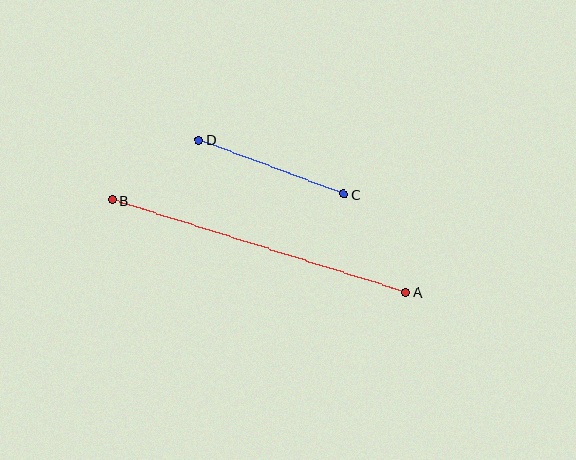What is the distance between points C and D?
The distance is approximately 154 pixels.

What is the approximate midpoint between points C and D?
The midpoint is at approximately (271, 167) pixels.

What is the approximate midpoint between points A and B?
The midpoint is at approximately (259, 246) pixels.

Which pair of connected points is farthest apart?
Points A and B are farthest apart.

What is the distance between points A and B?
The distance is approximately 309 pixels.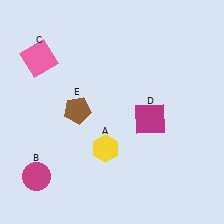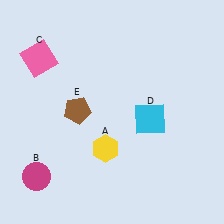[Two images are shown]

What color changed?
The square (D) changed from magenta in Image 1 to cyan in Image 2.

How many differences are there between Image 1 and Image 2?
There is 1 difference between the two images.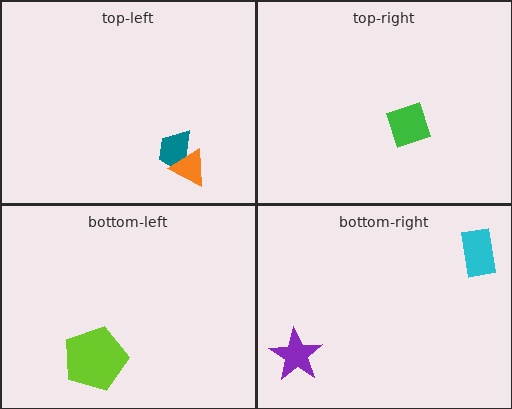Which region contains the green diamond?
The top-right region.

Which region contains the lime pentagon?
The bottom-left region.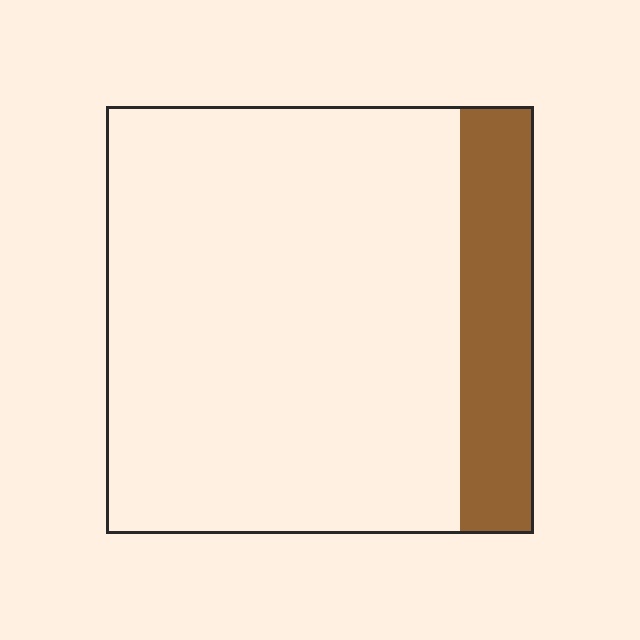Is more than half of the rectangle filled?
No.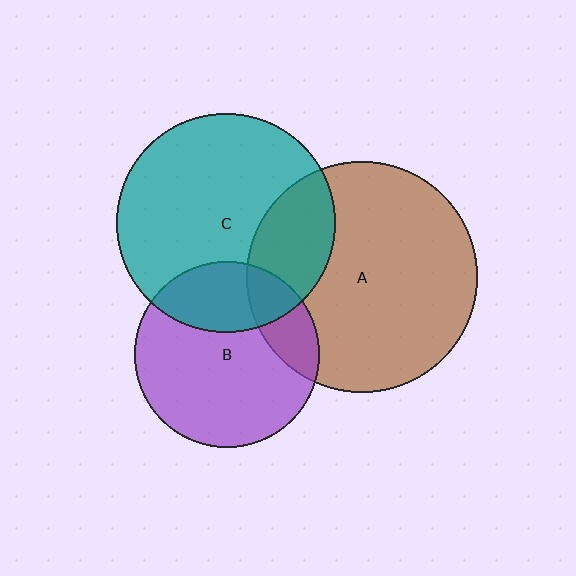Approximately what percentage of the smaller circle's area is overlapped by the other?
Approximately 30%.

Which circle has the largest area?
Circle A (brown).